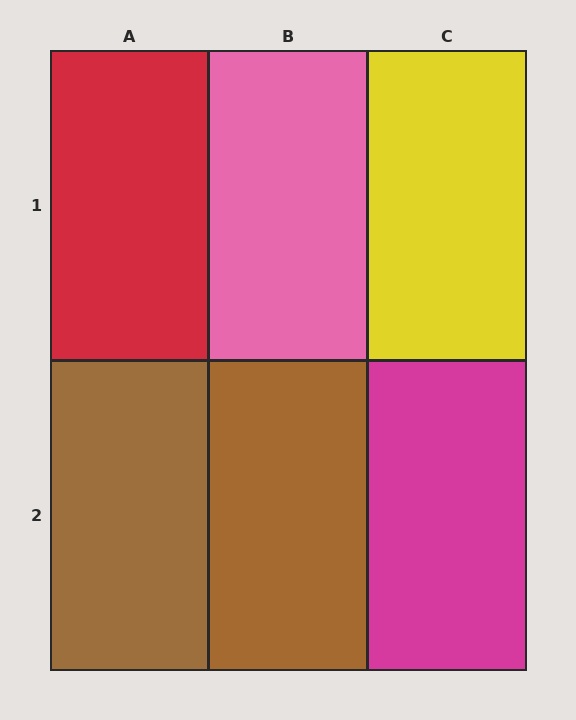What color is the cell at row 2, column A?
Brown.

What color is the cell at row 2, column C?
Magenta.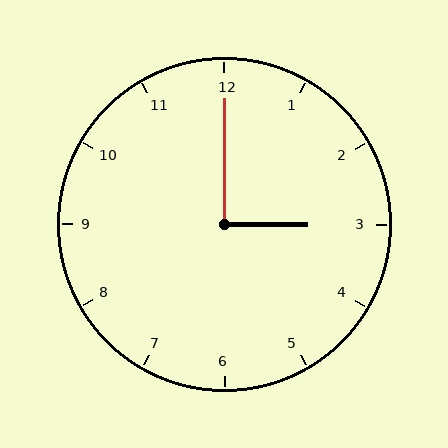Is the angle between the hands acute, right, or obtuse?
It is right.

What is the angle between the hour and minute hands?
Approximately 90 degrees.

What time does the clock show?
3:00.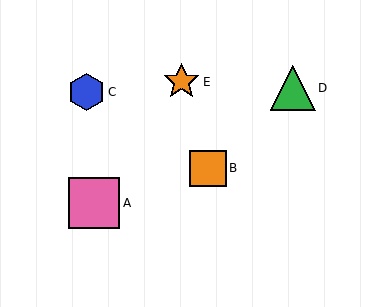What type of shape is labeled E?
Shape E is an orange star.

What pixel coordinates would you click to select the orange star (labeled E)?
Click at (182, 82) to select the orange star E.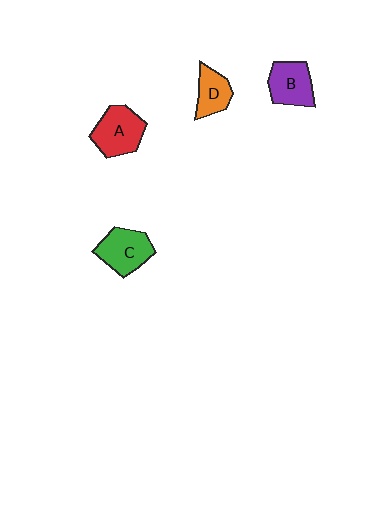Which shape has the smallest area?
Shape D (orange).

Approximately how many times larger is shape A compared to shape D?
Approximately 1.5 times.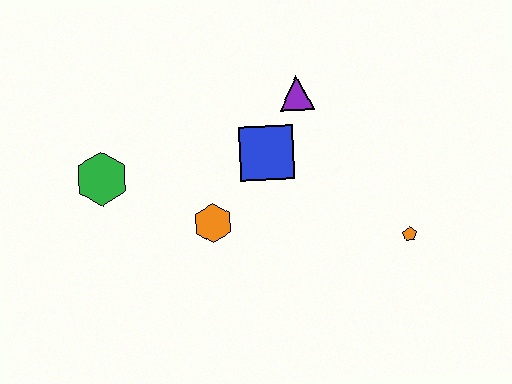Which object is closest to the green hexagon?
The orange hexagon is closest to the green hexagon.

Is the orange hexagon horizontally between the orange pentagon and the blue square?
No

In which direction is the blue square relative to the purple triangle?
The blue square is below the purple triangle.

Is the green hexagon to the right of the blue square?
No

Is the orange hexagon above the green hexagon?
No